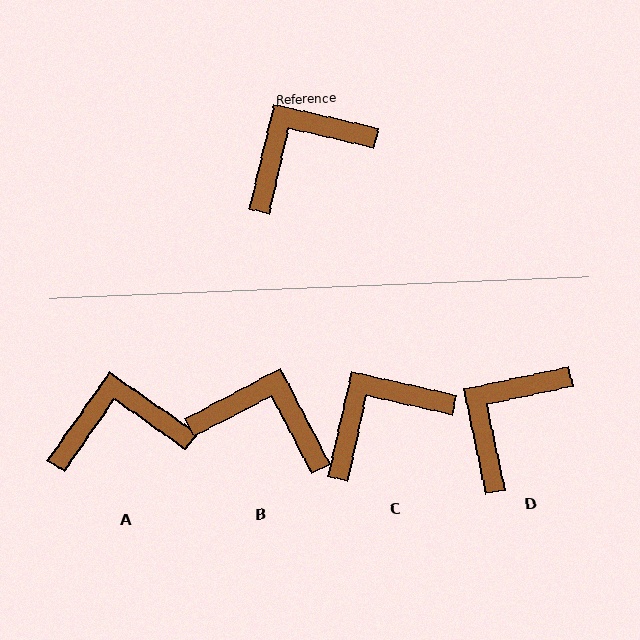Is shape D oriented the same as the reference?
No, it is off by about 25 degrees.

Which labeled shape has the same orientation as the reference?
C.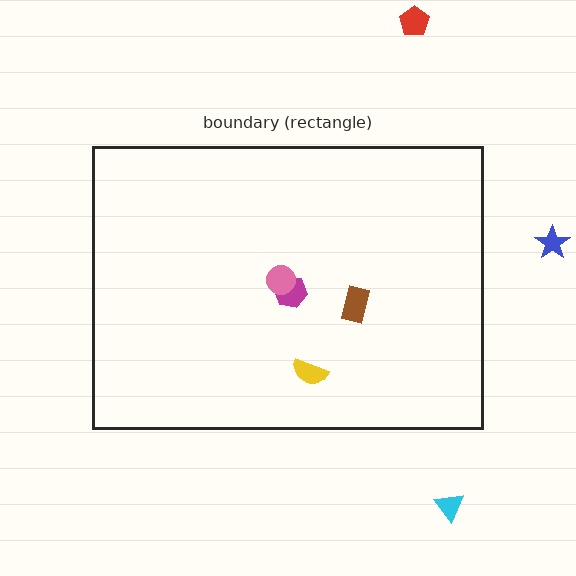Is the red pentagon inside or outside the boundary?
Outside.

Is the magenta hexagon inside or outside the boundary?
Inside.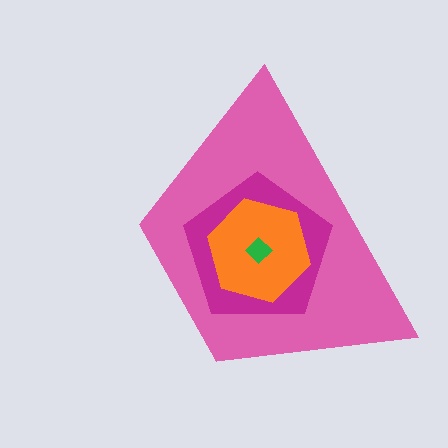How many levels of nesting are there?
4.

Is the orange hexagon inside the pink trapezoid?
Yes.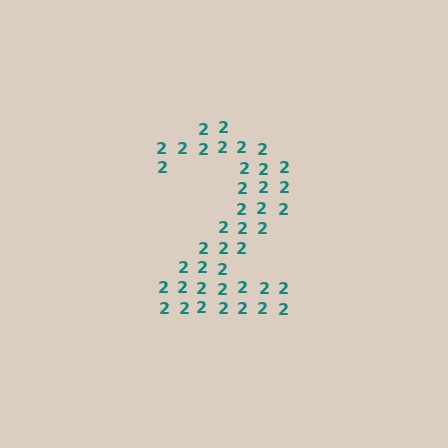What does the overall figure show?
The overall figure shows the digit 2.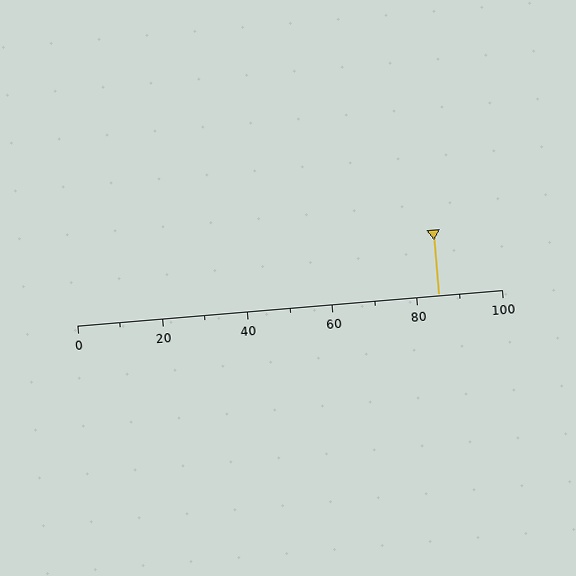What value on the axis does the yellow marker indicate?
The marker indicates approximately 85.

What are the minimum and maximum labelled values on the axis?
The axis runs from 0 to 100.